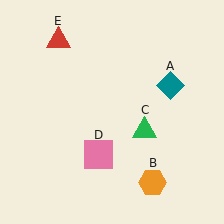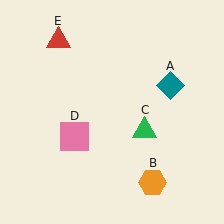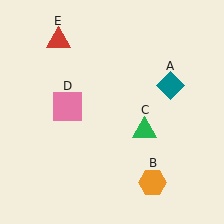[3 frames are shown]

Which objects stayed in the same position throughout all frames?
Teal diamond (object A) and orange hexagon (object B) and green triangle (object C) and red triangle (object E) remained stationary.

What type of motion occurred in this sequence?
The pink square (object D) rotated clockwise around the center of the scene.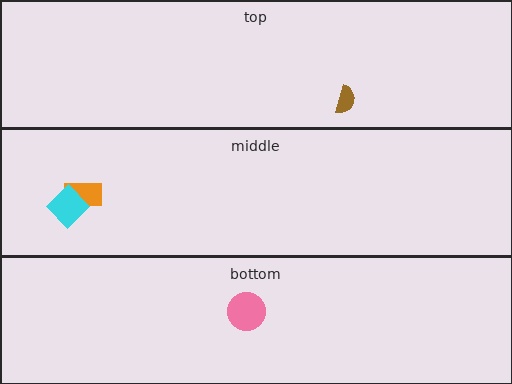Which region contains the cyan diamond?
The middle region.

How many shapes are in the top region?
1.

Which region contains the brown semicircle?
The top region.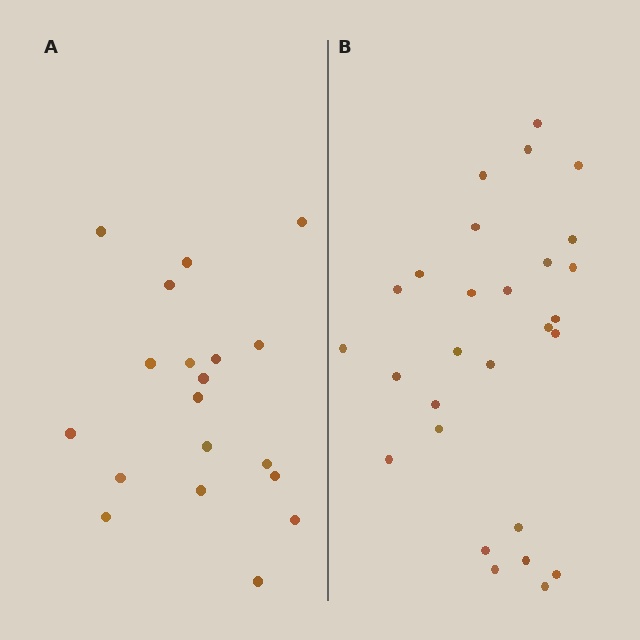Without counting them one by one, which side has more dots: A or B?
Region B (the right region) has more dots.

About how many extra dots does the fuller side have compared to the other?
Region B has roughly 8 or so more dots than region A.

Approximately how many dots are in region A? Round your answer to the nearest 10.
About 20 dots. (The exact count is 19, which rounds to 20.)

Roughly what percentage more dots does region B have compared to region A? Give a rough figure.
About 45% more.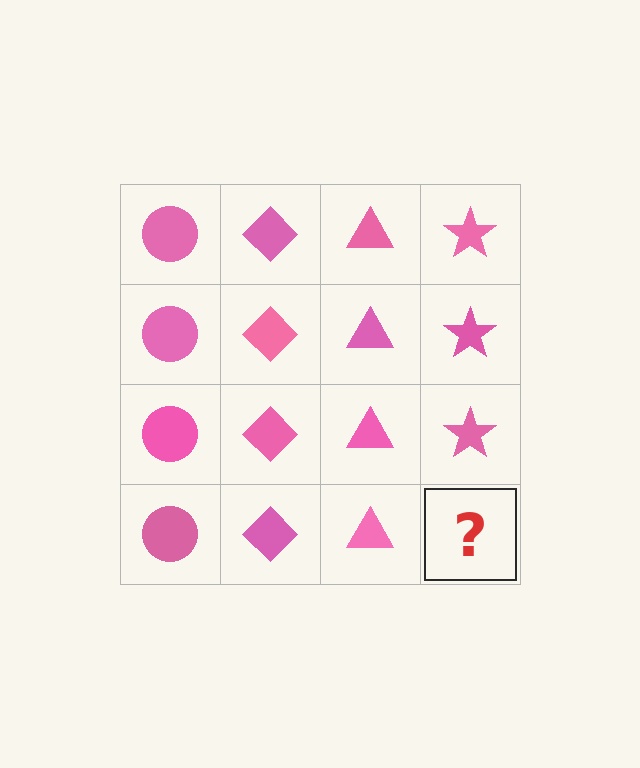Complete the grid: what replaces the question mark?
The question mark should be replaced with a pink star.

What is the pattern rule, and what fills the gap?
The rule is that each column has a consistent shape. The gap should be filled with a pink star.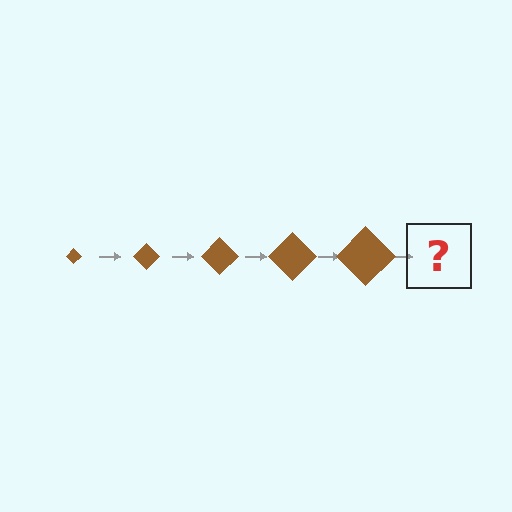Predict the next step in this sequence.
The next step is a brown diamond, larger than the previous one.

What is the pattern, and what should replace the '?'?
The pattern is that the diamond gets progressively larger each step. The '?' should be a brown diamond, larger than the previous one.